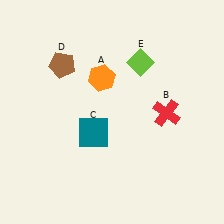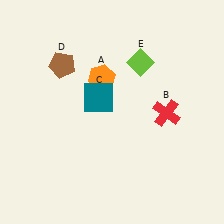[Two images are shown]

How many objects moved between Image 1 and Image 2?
1 object moved between the two images.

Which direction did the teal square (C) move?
The teal square (C) moved up.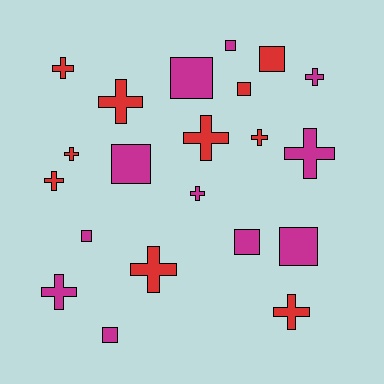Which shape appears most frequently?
Cross, with 12 objects.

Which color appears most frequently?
Magenta, with 11 objects.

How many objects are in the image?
There are 21 objects.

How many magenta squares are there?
There are 7 magenta squares.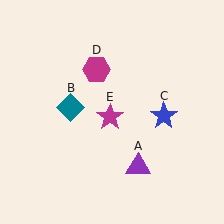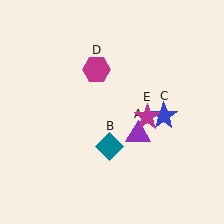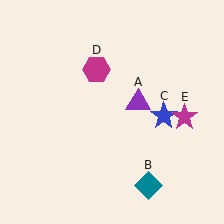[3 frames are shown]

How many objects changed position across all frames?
3 objects changed position: purple triangle (object A), teal diamond (object B), magenta star (object E).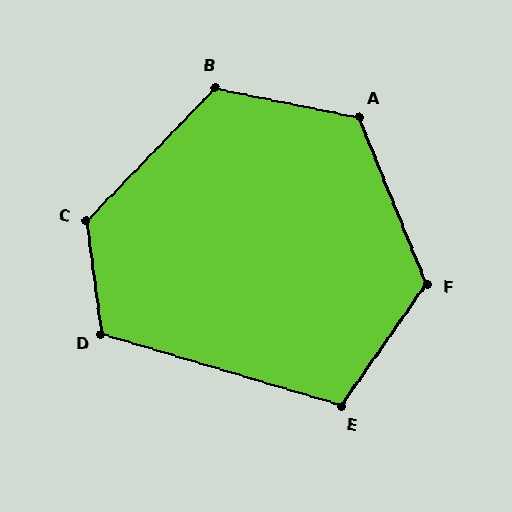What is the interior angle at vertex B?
Approximately 122 degrees (obtuse).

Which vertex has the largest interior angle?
C, at approximately 128 degrees.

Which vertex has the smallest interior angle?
E, at approximately 108 degrees.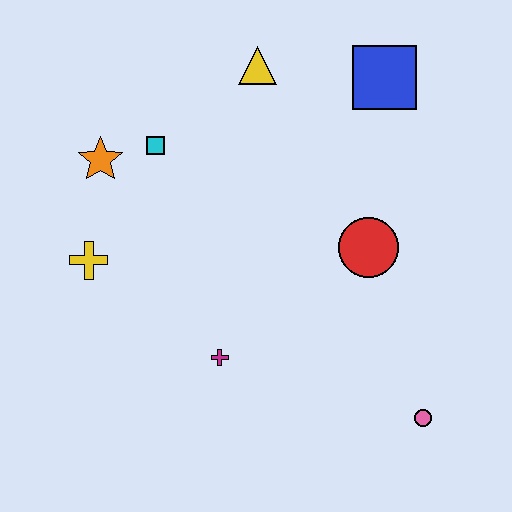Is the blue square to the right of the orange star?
Yes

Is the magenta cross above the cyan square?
No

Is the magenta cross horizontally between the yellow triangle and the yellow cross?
Yes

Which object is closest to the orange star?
The cyan square is closest to the orange star.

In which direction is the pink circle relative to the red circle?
The pink circle is below the red circle.